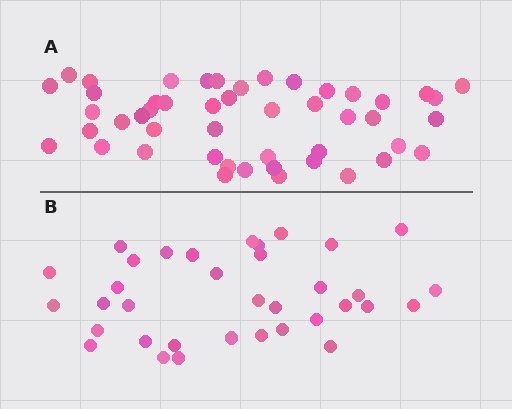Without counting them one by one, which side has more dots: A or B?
Region A (the top region) has more dots.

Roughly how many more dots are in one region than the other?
Region A has approximately 15 more dots than region B.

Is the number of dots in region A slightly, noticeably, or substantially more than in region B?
Region A has noticeably more, but not dramatically so. The ratio is roughly 1.4 to 1.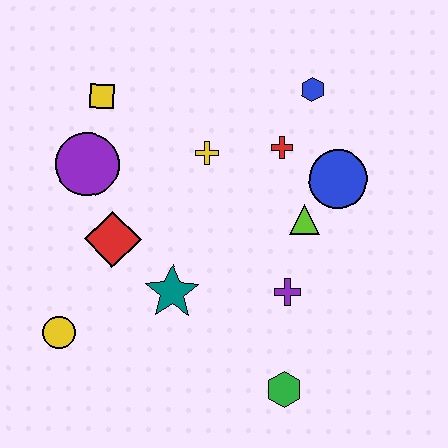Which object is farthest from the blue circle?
The yellow circle is farthest from the blue circle.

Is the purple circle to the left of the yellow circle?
No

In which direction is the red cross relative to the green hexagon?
The red cross is above the green hexagon.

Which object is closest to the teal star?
The red diamond is closest to the teal star.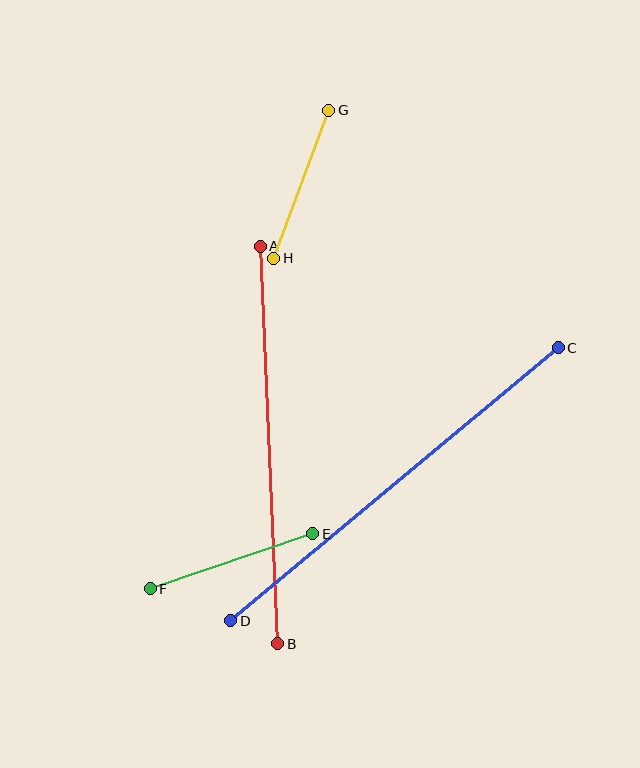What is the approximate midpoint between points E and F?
The midpoint is at approximately (232, 561) pixels.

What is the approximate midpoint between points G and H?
The midpoint is at approximately (301, 184) pixels.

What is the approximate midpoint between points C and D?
The midpoint is at approximately (395, 484) pixels.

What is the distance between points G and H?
The distance is approximately 158 pixels.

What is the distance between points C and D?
The distance is approximately 427 pixels.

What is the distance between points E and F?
The distance is approximately 172 pixels.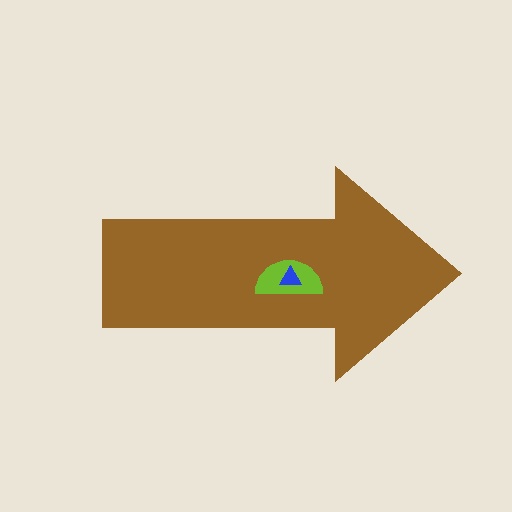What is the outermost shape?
The brown arrow.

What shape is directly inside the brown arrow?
The lime semicircle.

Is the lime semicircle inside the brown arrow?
Yes.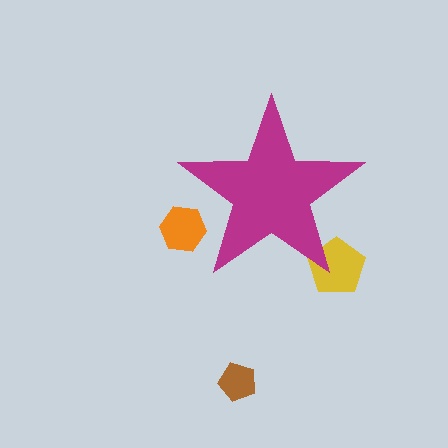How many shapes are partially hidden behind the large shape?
2 shapes are partially hidden.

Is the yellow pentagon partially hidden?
Yes, the yellow pentagon is partially hidden behind the magenta star.